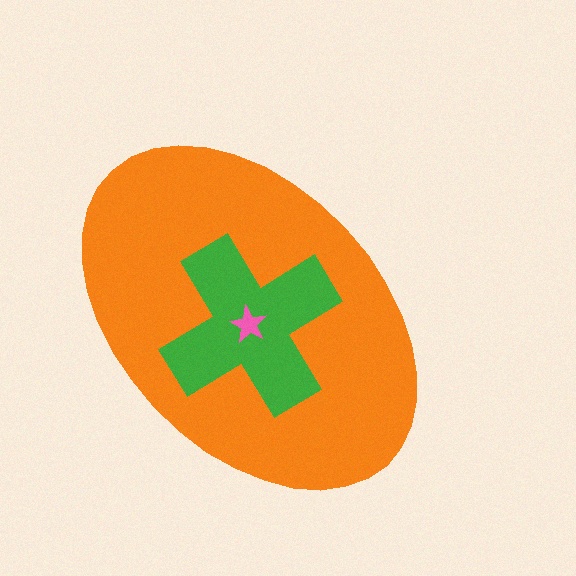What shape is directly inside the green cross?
The pink star.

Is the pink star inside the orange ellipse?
Yes.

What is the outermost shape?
The orange ellipse.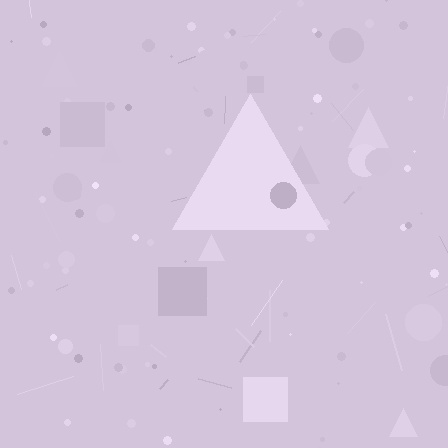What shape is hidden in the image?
A triangle is hidden in the image.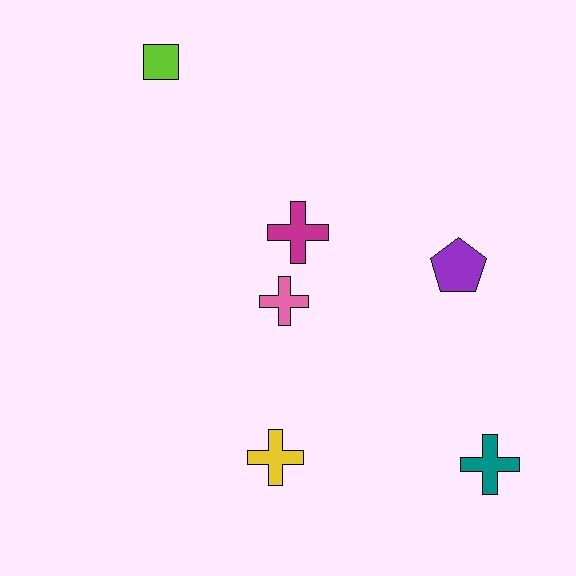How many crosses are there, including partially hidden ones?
There are 4 crosses.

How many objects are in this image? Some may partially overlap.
There are 6 objects.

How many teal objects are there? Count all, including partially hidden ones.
There is 1 teal object.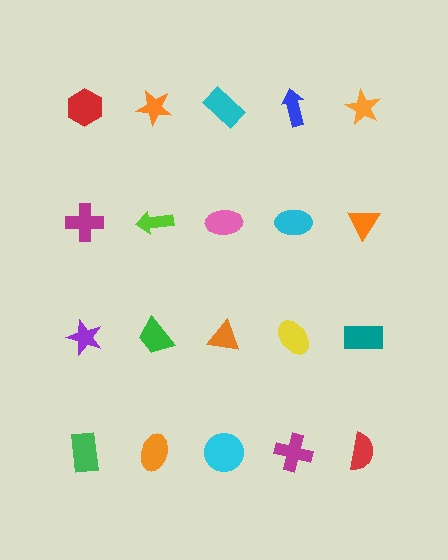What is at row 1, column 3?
A cyan rectangle.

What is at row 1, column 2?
An orange star.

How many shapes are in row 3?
5 shapes.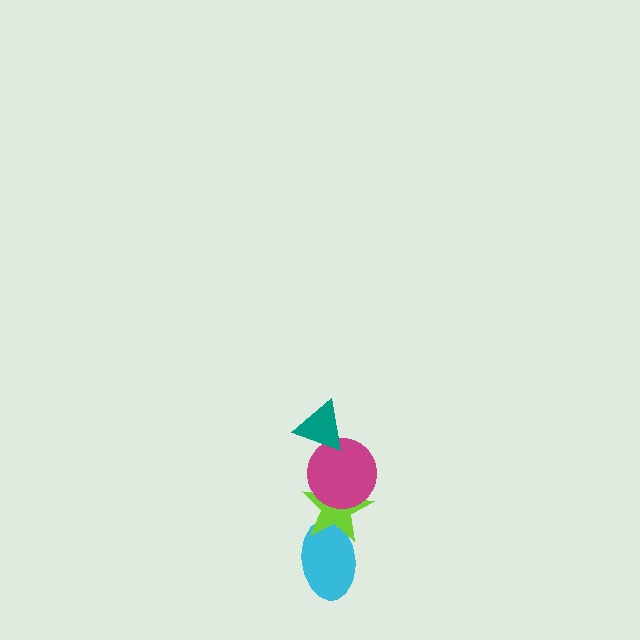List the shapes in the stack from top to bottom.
From top to bottom: the teal triangle, the magenta circle, the lime star, the cyan ellipse.